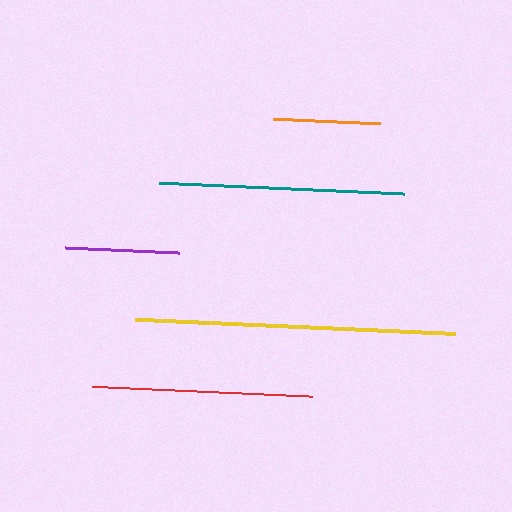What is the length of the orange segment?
The orange segment is approximately 107 pixels long.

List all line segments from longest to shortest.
From longest to shortest: yellow, teal, red, purple, orange.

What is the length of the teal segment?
The teal segment is approximately 246 pixels long.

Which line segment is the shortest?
The orange line is the shortest at approximately 107 pixels.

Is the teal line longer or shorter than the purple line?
The teal line is longer than the purple line.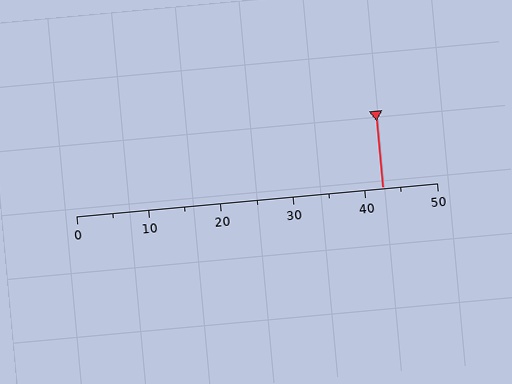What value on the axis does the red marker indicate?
The marker indicates approximately 42.5.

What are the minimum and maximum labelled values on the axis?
The axis runs from 0 to 50.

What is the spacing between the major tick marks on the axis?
The major ticks are spaced 10 apart.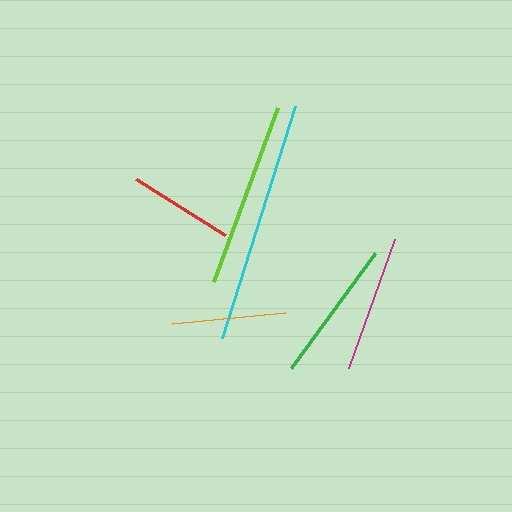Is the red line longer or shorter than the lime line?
The lime line is longer than the red line.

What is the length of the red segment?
The red segment is approximately 105 pixels long.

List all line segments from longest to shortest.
From longest to shortest: cyan, lime, green, magenta, orange, red.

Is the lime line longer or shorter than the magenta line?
The lime line is longer than the magenta line.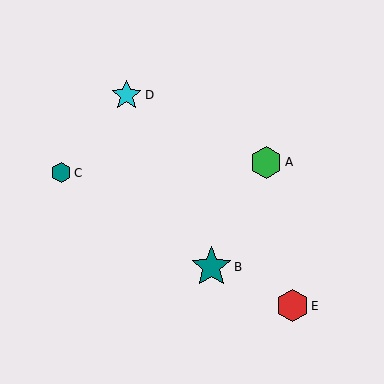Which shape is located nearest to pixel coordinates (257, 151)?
The green hexagon (labeled A) at (266, 162) is nearest to that location.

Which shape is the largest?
The teal star (labeled B) is the largest.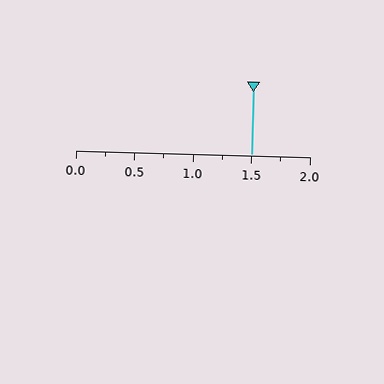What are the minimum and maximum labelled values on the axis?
The axis runs from 0.0 to 2.0.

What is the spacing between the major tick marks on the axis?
The major ticks are spaced 0.5 apart.